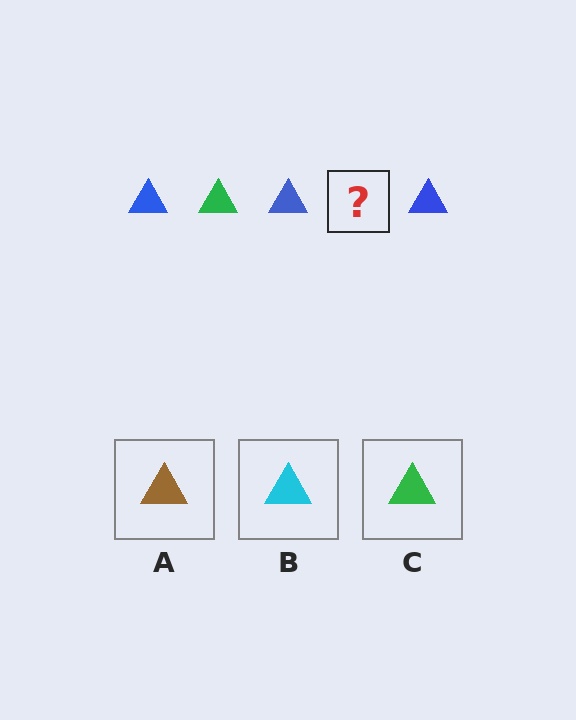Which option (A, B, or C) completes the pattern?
C.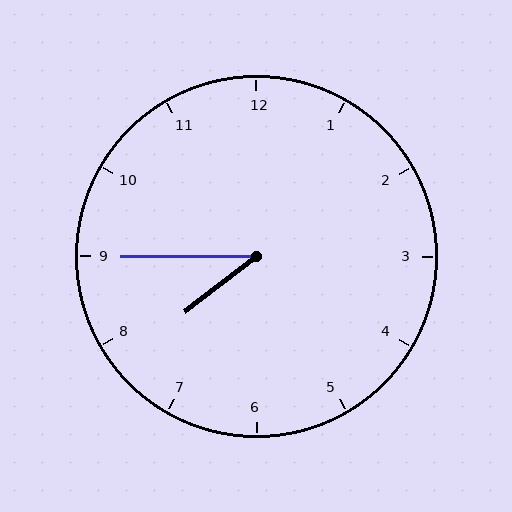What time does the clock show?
7:45.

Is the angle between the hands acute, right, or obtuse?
It is acute.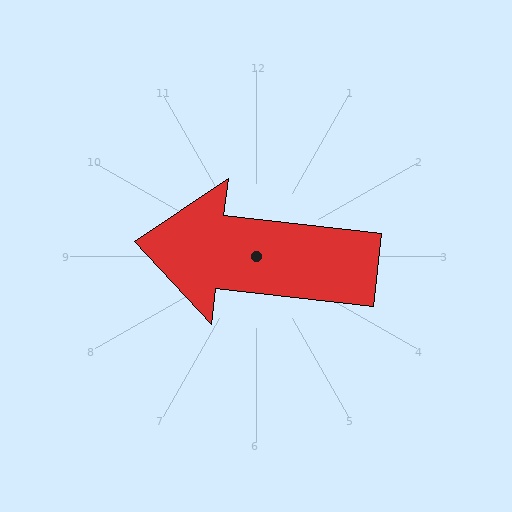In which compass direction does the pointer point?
West.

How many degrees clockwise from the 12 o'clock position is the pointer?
Approximately 277 degrees.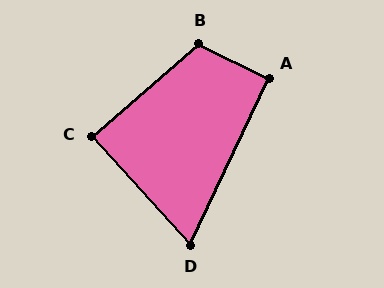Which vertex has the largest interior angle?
B, at approximately 112 degrees.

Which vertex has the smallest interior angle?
D, at approximately 68 degrees.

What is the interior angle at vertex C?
Approximately 89 degrees (approximately right).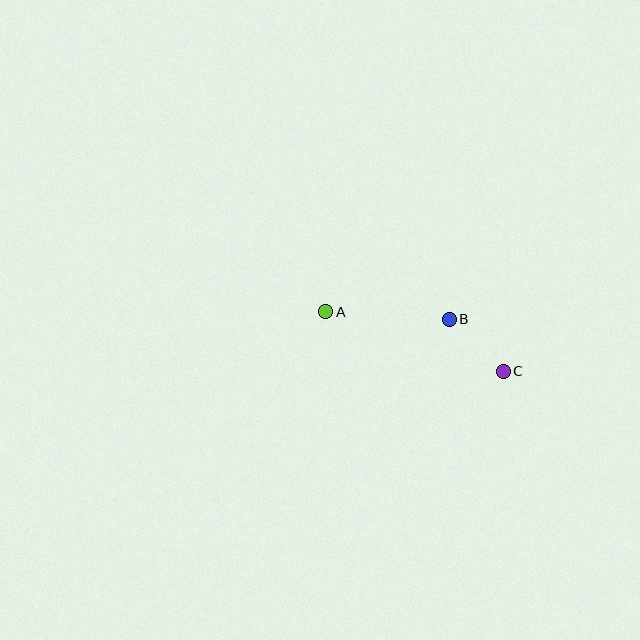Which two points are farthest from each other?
Points A and C are farthest from each other.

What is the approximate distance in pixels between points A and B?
The distance between A and B is approximately 124 pixels.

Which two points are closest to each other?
Points B and C are closest to each other.